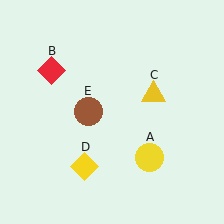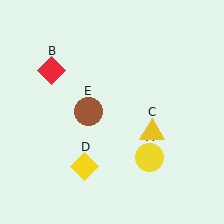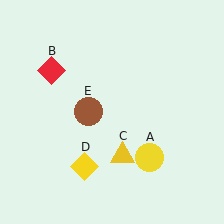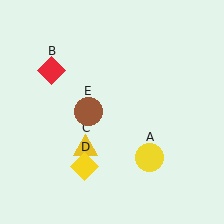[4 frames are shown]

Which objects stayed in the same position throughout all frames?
Yellow circle (object A) and red diamond (object B) and yellow diamond (object D) and brown circle (object E) remained stationary.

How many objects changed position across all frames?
1 object changed position: yellow triangle (object C).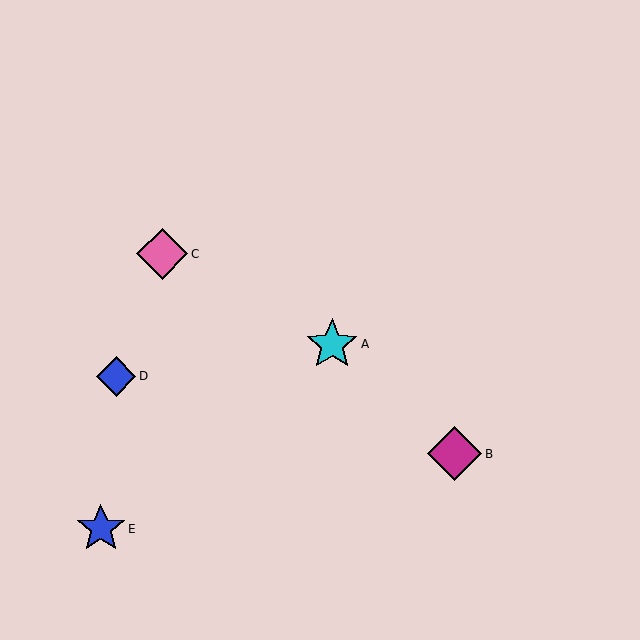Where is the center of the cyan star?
The center of the cyan star is at (332, 344).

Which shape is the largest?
The magenta diamond (labeled B) is the largest.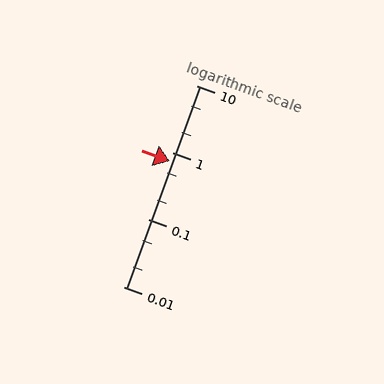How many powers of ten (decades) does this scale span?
The scale spans 3 decades, from 0.01 to 10.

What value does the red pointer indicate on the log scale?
The pointer indicates approximately 0.75.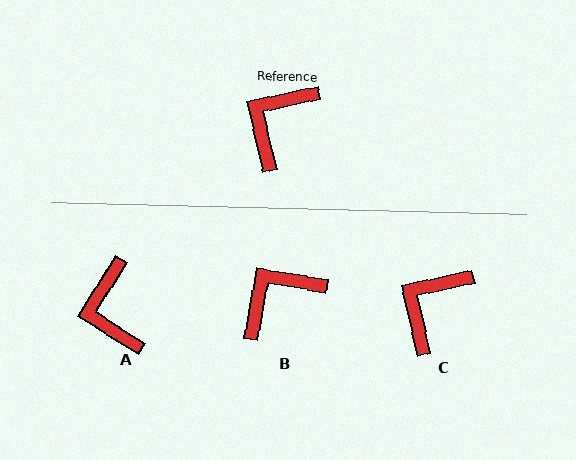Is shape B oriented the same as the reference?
No, it is off by about 23 degrees.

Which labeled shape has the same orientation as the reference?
C.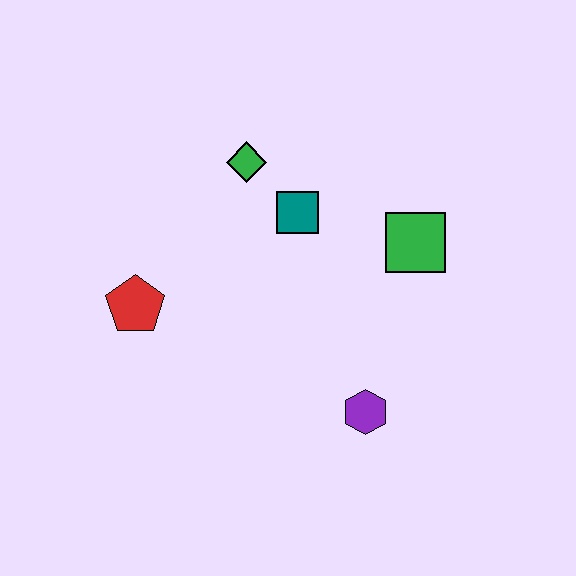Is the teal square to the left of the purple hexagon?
Yes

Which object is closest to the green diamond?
The teal square is closest to the green diamond.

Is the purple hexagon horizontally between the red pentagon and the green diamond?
No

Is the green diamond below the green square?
No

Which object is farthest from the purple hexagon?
The green diamond is farthest from the purple hexagon.